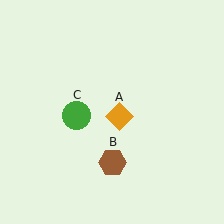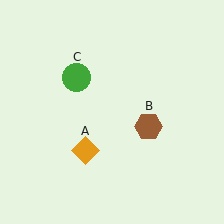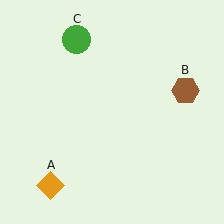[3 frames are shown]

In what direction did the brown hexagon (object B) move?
The brown hexagon (object B) moved up and to the right.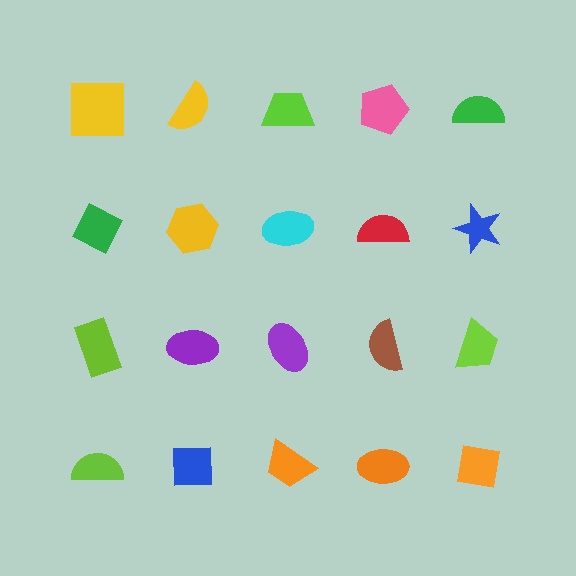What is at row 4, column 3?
An orange trapezoid.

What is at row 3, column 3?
A purple ellipse.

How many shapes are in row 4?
5 shapes.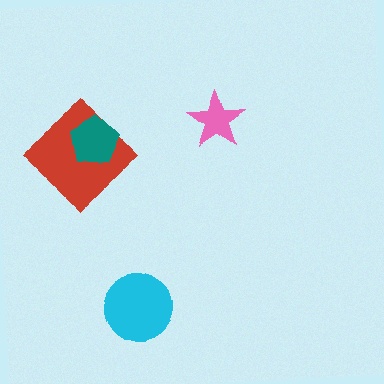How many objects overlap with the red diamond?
1 object overlaps with the red diamond.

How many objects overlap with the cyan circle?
0 objects overlap with the cyan circle.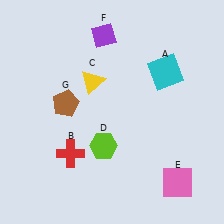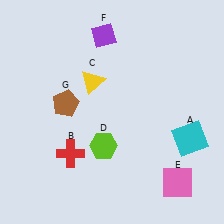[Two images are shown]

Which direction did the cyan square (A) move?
The cyan square (A) moved down.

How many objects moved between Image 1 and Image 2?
1 object moved between the two images.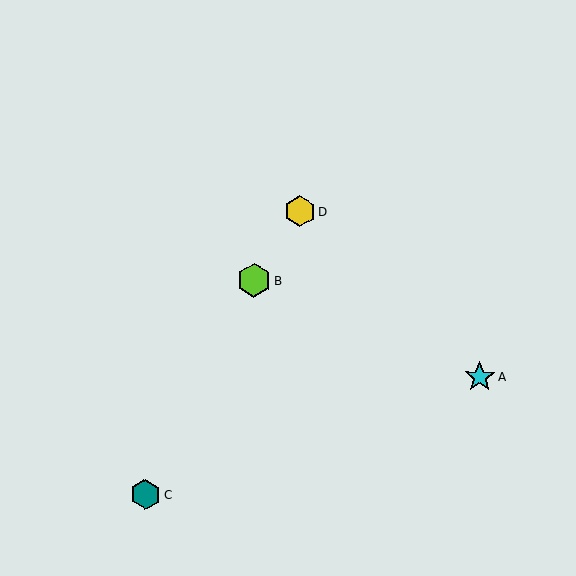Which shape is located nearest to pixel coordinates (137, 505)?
The teal hexagon (labeled C) at (146, 494) is nearest to that location.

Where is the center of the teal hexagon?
The center of the teal hexagon is at (146, 494).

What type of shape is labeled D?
Shape D is a yellow hexagon.